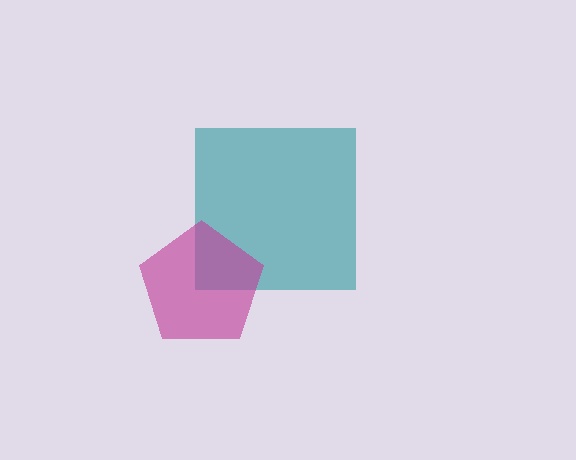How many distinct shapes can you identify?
There are 2 distinct shapes: a teal square, a magenta pentagon.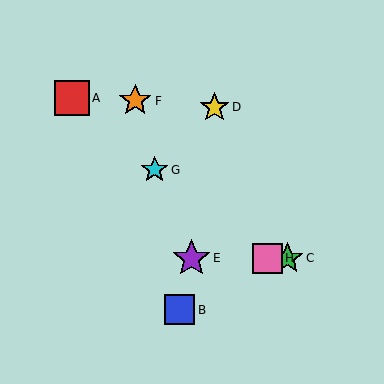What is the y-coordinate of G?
Object G is at y≈170.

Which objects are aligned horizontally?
Objects C, E, H are aligned horizontally.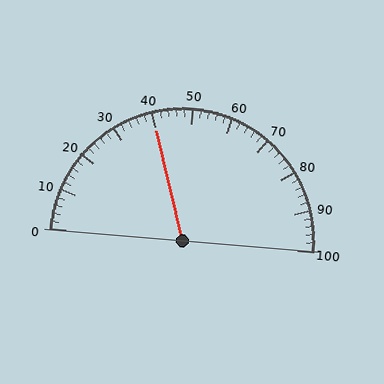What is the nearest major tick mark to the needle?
The nearest major tick mark is 40.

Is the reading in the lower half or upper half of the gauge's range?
The reading is in the lower half of the range (0 to 100).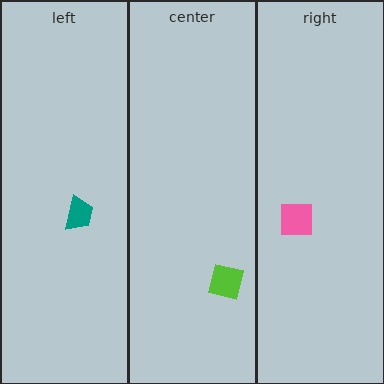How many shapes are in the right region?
1.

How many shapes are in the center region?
1.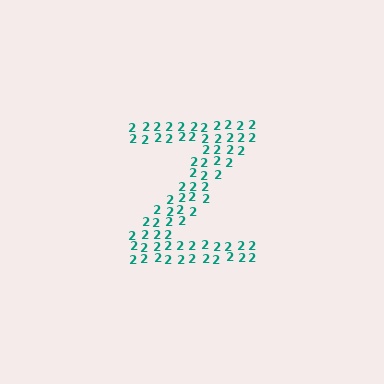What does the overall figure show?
The overall figure shows the letter Z.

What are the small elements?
The small elements are digit 2's.